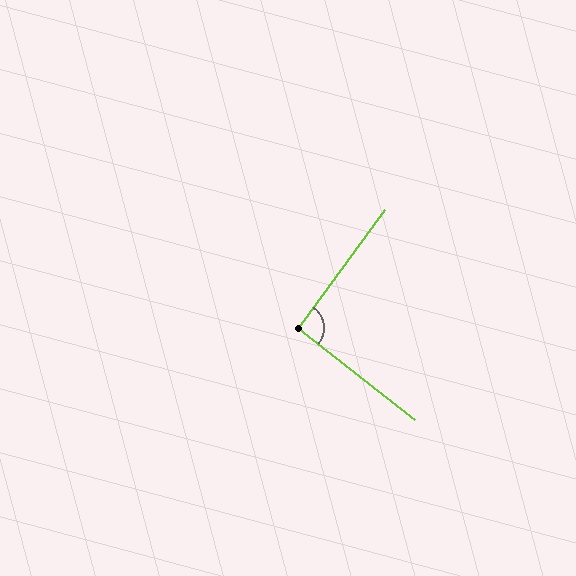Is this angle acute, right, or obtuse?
It is approximately a right angle.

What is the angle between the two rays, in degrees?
Approximately 92 degrees.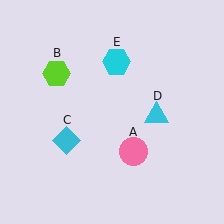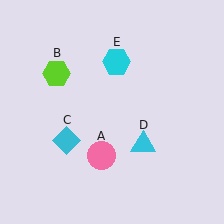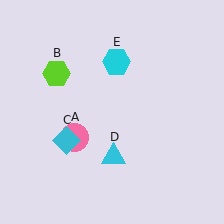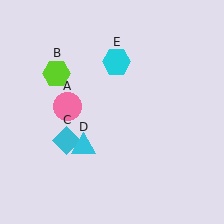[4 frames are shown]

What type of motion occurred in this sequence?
The pink circle (object A), cyan triangle (object D) rotated clockwise around the center of the scene.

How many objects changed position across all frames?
2 objects changed position: pink circle (object A), cyan triangle (object D).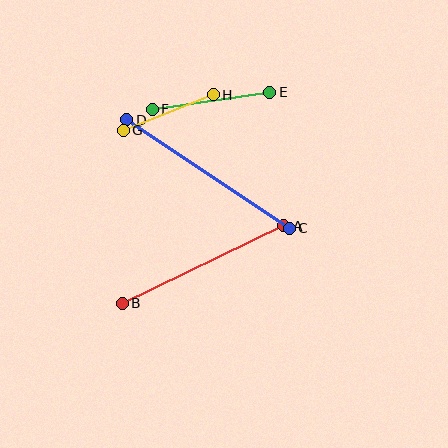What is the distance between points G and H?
The distance is approximately 97 pixels.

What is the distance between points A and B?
The distance is approximately 180 pixels.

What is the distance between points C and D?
The distance is approximately 196 pixels.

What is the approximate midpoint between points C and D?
The midpoint is at approximately (208, 174) pixels.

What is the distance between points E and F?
The distance is approximately 119 pixels.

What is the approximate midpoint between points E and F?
The midpoint is at approximately (211, 101) pixels.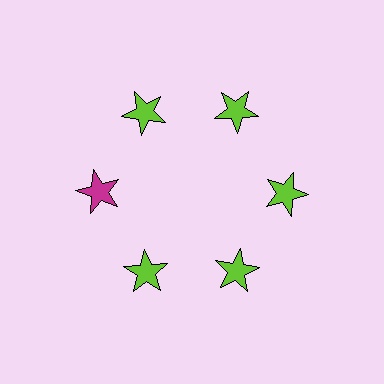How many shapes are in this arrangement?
There are 6 shapes arranged in a ring pattern.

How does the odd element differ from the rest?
It has a different color: magenta instead of lime.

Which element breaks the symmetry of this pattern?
The magenta star at roughly the 9 o'clock position breaks the symmetry. All other shapes are lime stars.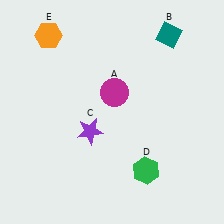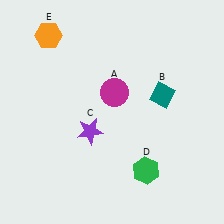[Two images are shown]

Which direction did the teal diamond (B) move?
The teal diamond (B) moved down.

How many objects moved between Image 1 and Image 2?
1 object moved between the two images.